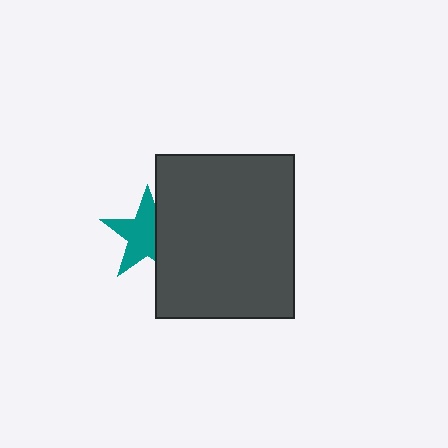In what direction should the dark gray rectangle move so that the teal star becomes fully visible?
The dark gray rectangle should move right. That is the shortest direction to clear the overlap and leave the teal star fully visible.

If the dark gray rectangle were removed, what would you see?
You would see the complete teal star.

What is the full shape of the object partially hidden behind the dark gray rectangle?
The partially hidden object is a teal star.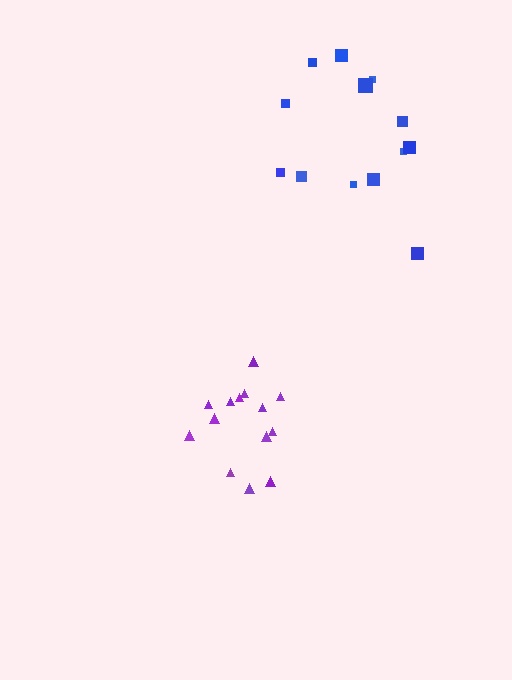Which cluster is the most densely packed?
Purple.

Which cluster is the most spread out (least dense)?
Blue.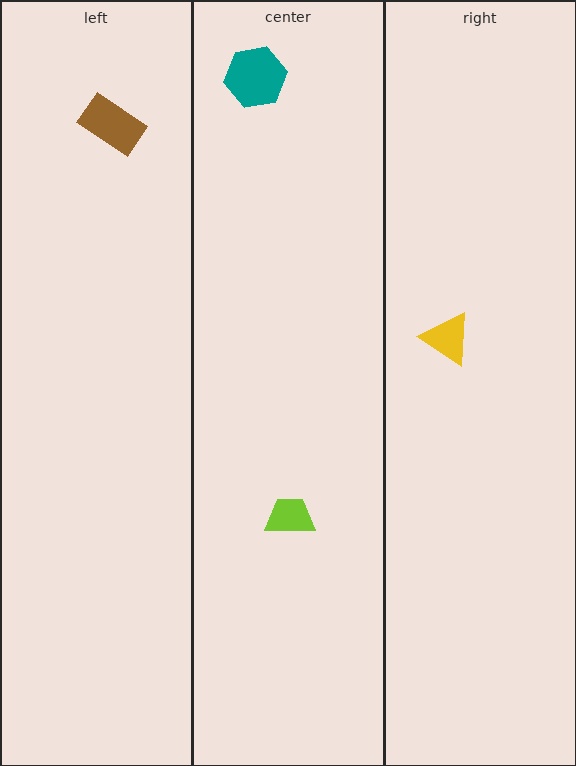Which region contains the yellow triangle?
The right region.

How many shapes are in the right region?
1.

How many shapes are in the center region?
2.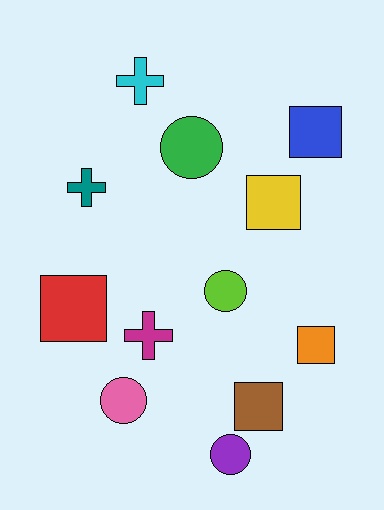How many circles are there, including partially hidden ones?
There are 4 circles.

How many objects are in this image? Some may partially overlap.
There are 12 objects.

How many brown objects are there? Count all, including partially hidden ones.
There is 1 brown object.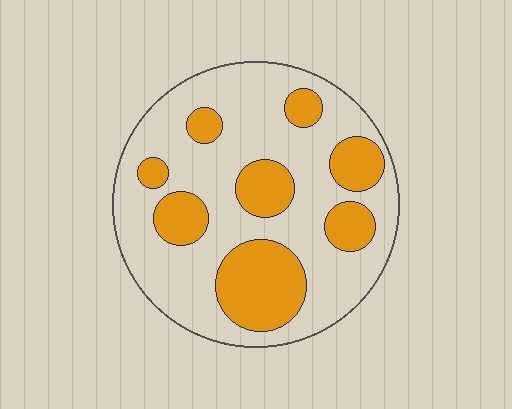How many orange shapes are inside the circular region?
8.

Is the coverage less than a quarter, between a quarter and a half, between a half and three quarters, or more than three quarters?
Between a quarter and a half.